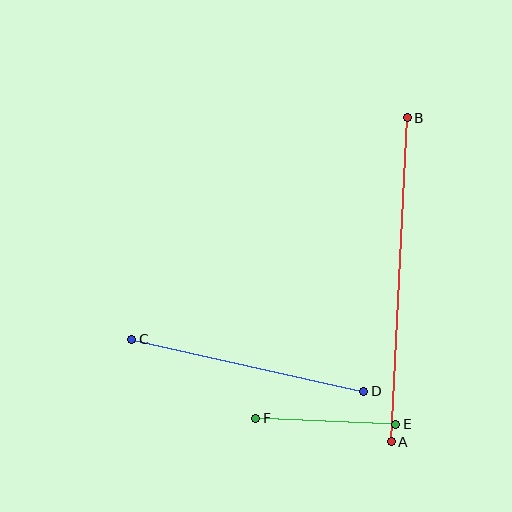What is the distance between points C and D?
The distance is approximately 238 pixels.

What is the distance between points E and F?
The distance is approximately 140 pixels.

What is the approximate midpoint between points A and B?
The midpoint is at approximately (399, 280) pixels.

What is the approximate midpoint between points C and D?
The midpoint is at approximately (248, 365) pixels.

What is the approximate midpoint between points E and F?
The midpoint is at approximately (326, 421) pixels.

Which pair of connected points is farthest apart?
Points A and B are farthest apart.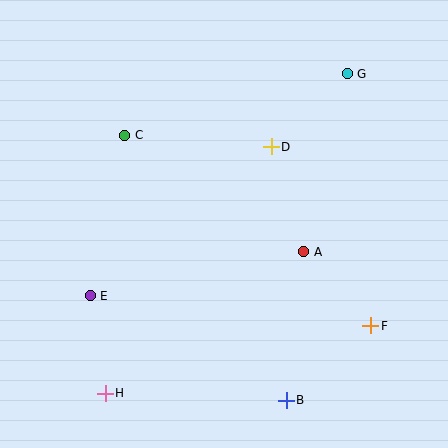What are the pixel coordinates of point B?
Point B is at (286, 400).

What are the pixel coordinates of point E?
Point E is at (90, 296).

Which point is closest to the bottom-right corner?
Point F is closest to the bottom-right corner.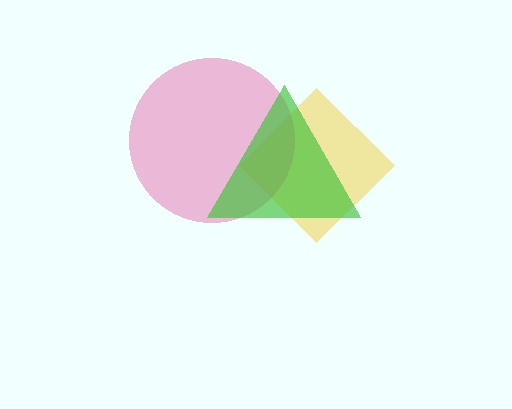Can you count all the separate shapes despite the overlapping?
Yes, there are 3 separate shapes.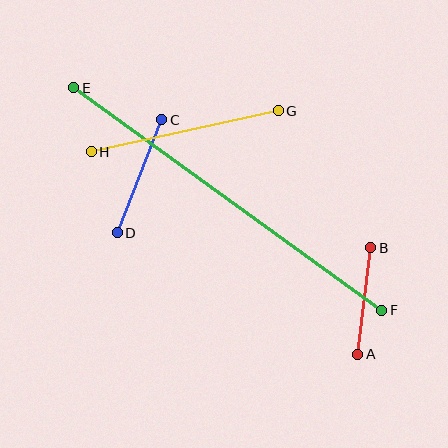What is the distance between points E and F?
The distance is approximately 380 pixels.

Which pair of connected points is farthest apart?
Points E and F are farthest apart.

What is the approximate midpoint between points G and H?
The midpoint is at approximately (185, 131) pixels.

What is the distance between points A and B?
The distance is approximately 107 pixels.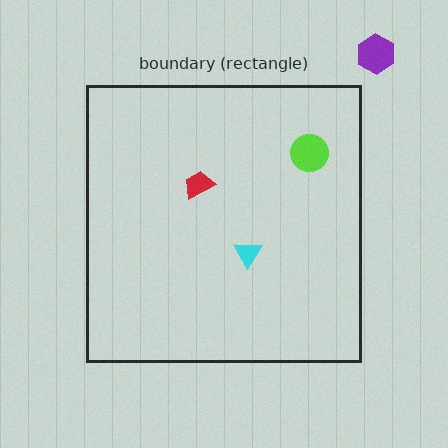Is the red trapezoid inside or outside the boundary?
Inside.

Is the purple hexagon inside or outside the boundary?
Outside.